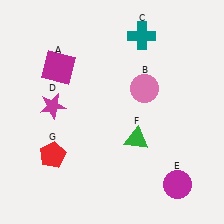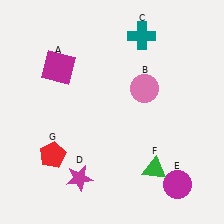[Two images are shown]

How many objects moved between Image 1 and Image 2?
2 objects moved between the two images.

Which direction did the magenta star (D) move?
The magenta star (D) moved down.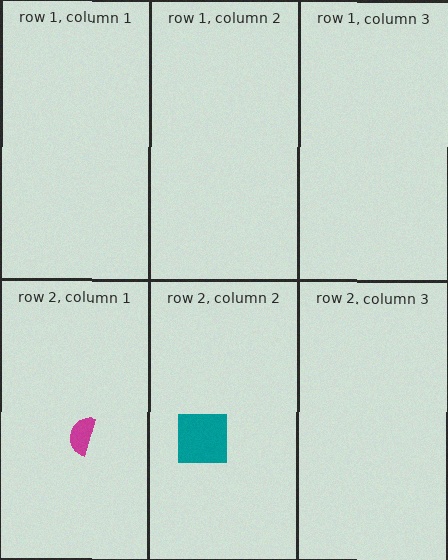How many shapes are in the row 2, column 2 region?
2.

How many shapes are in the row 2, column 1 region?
1.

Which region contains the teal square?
The row 2, column 2 region.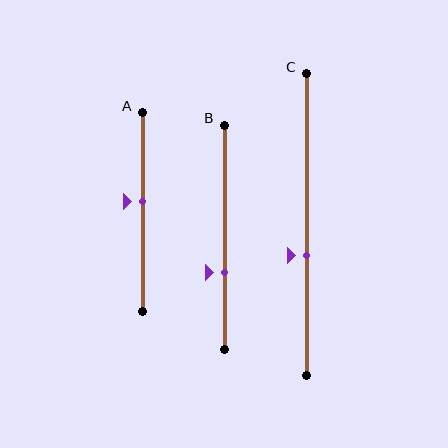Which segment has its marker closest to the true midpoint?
Segment A has its marker closest to the true midpoint.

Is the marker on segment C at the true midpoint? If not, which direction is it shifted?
No, the marker on segment C is shifted downward by about 10% of the segment length.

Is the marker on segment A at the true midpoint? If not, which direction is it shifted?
No, the marker on segment A is shifted upward by about 5% of the segment length.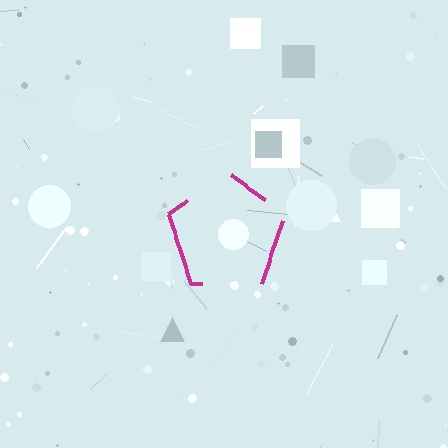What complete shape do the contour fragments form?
The contour fragments form a pentagon.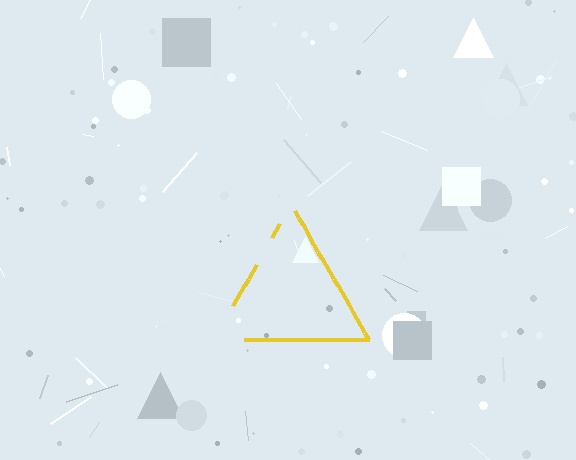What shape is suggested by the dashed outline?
The dashed outline suggests a triangle.